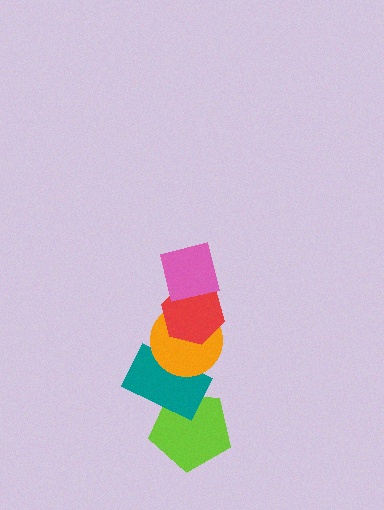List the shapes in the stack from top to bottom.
From top to bottom: the pink square, the red hexagon, the orange circle, the teal rectangle, the lime pentagon.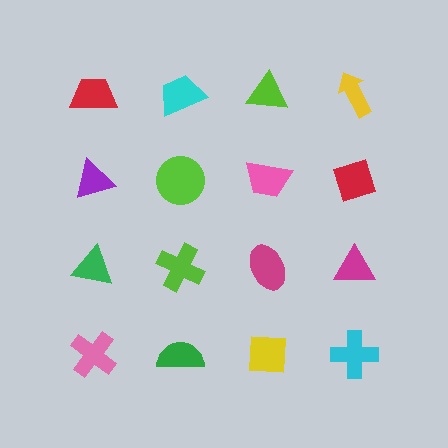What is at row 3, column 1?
A green triangle.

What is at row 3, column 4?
A magenta triangle.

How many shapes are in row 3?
4 shapes.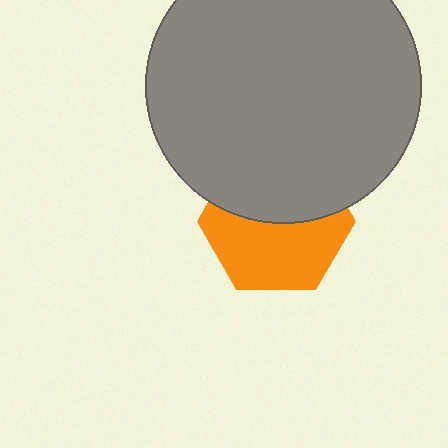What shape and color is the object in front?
The object in front is a gray circle.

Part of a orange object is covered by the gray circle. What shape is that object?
It is a hexagon.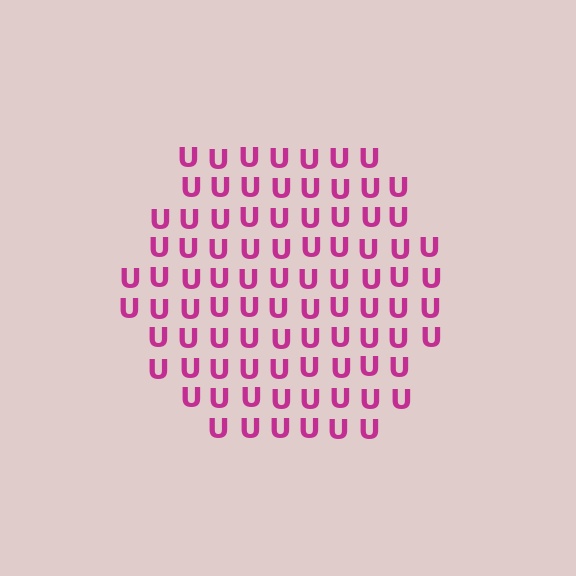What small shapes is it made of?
It is made of small letter U's.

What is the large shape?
The large shape is a hexagon.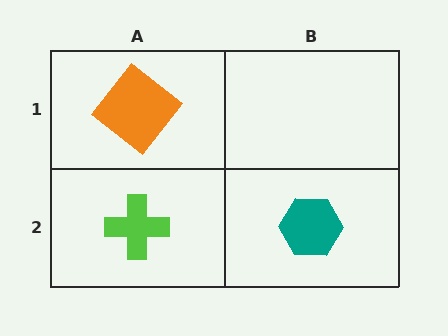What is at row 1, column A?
An orange diamond.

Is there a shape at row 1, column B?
No, that cell is empty.